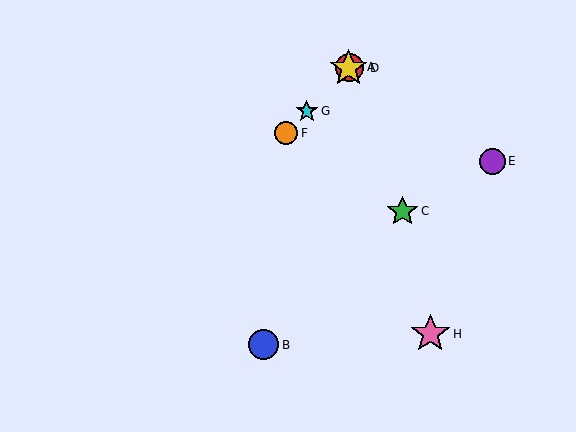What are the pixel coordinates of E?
Object E is at (492, 161).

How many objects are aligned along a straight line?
4 objects (A, D, F, G) are aligned along a straight line.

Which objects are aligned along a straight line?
Objects A, D, F, G are aligned along a straight line.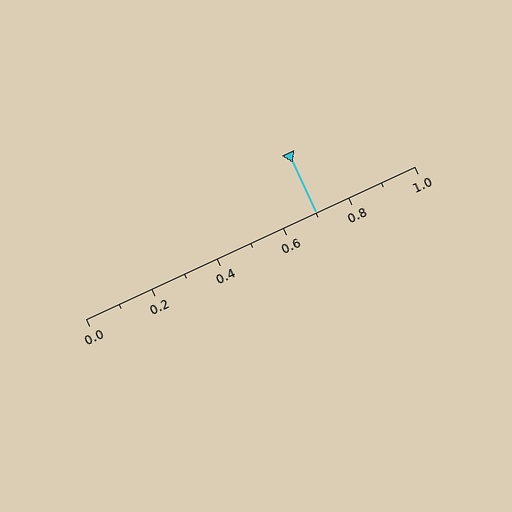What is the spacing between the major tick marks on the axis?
The major ticks are spaced 0.2 apart.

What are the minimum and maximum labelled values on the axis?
The axis runs from 0.0 to 1.0.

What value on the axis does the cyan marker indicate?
The marker indicates approximately 0.7.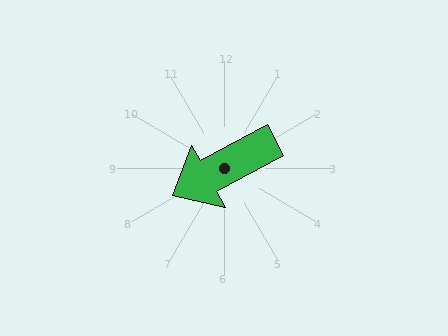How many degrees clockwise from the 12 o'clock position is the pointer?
Approximately 242 degrees.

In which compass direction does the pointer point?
Southwest.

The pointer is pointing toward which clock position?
Roughly 8 o'clock.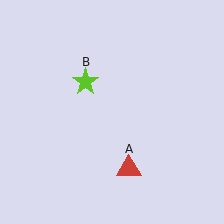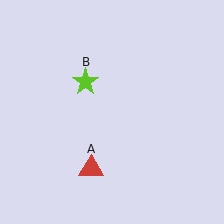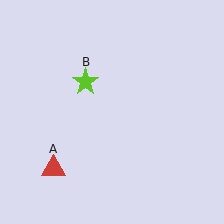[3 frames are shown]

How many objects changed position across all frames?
1 object changed position: red triangle (object A).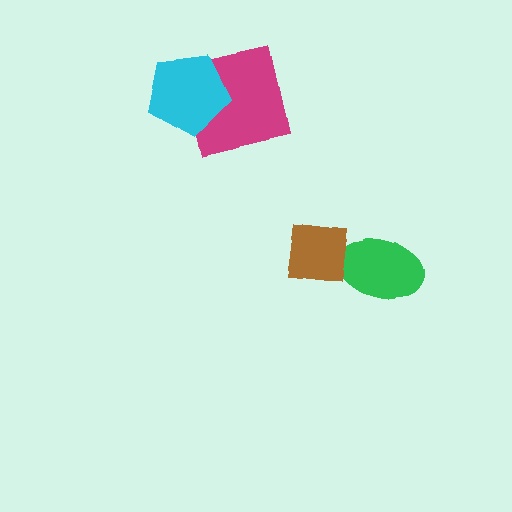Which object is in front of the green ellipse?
The brown square is in front of the green ellipse.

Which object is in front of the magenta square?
The cyan pentagon is in front of the magenta square.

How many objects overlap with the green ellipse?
1 object overlaps with the green ellipse.